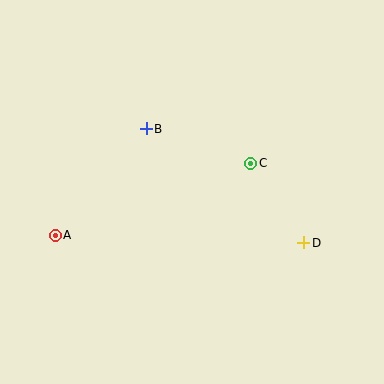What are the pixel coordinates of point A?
Point A is at (55, 235).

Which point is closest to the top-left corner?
Point B is closest to the top-left corner.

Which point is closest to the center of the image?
Point C at (251, 163) is closest to the center.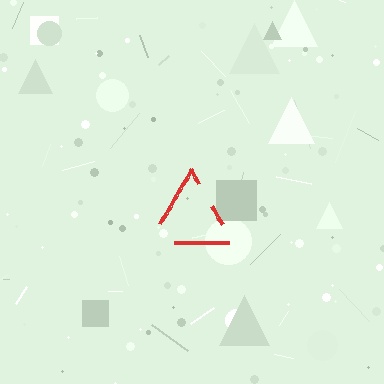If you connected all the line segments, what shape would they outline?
They would outline a triangle.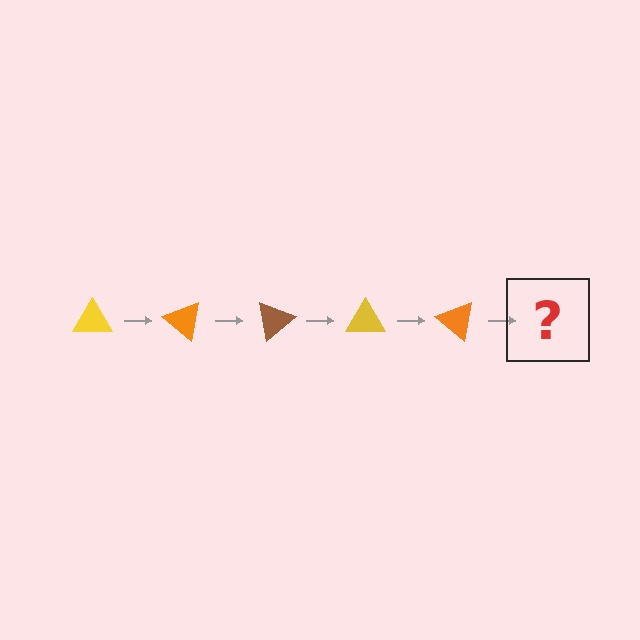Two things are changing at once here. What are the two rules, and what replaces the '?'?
The two rules are that it rotates 40 degrees each step and the color cycles through yellow, orange, and brown. The '?' should be a brown triangle, rotated 200 degrees from the start.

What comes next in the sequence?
The next element should be a brown triangle, rotated 200 degrees from the start.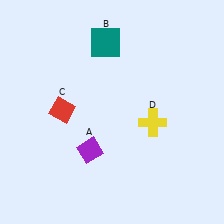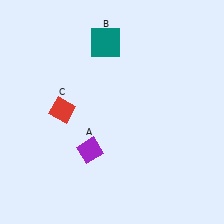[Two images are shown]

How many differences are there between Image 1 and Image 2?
There is 1 difference between the two images.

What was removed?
The yellow cross (D) was removed in Image 2.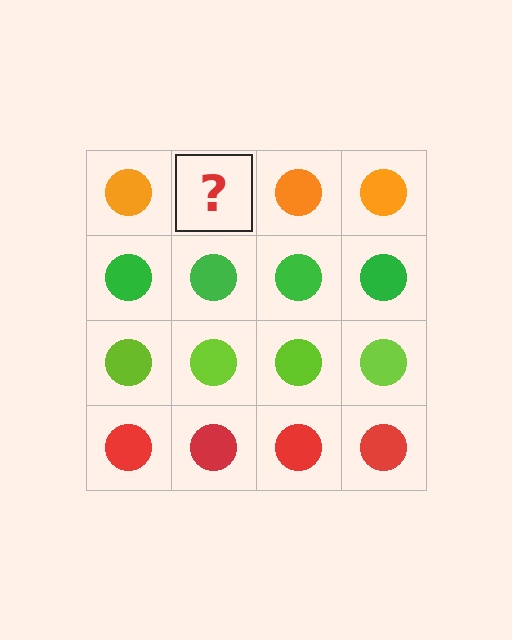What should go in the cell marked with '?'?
The missing cell should contain an orange circle.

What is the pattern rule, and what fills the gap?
The rule is that each row has a consistent color. The gap should be filled with an orange circle.